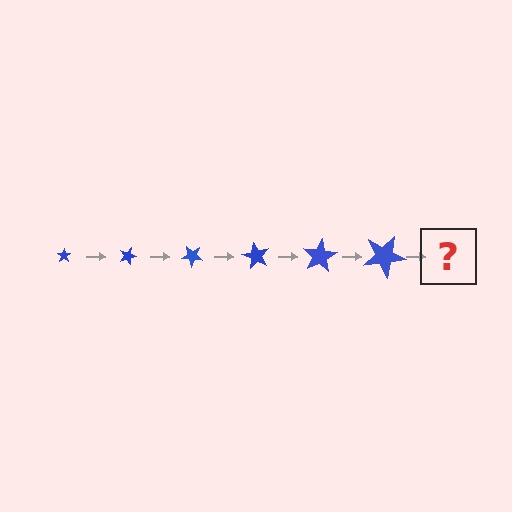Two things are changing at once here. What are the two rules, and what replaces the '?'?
The two rules are that the star grows larger each step and it rotates 20 degrees each step. The '?' should be a star, larger than the previous one and rotated 120 degrees from the start.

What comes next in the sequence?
The next element should be a star, larger than the previous one and rotated 120 degrees from the start.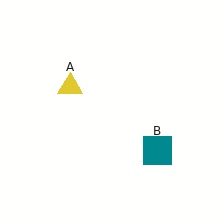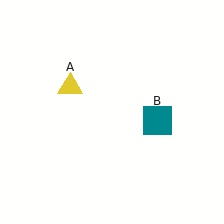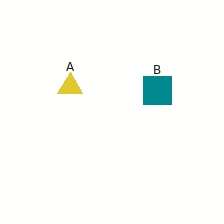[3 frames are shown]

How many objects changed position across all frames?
1 object changed position: teal square (object B).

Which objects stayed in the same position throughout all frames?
Yellow triangle (object A) remained stationary.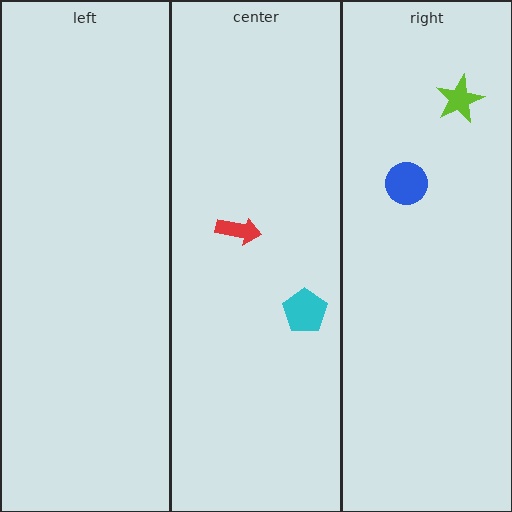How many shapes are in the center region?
2.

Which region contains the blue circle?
The right region.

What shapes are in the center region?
The red arrow, the cyan pentagon.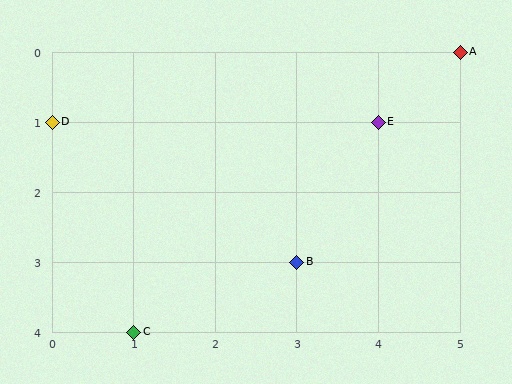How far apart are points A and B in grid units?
Points A and B are 2 columns and 3 rows apart (about 3.6 grid units diagonally).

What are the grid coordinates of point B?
Point B is at grid coordinates (3, 3).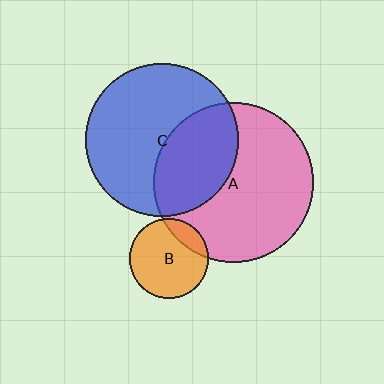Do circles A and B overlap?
Yes.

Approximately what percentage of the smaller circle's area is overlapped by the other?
Approximately 15%.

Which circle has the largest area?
Circle A (pink).